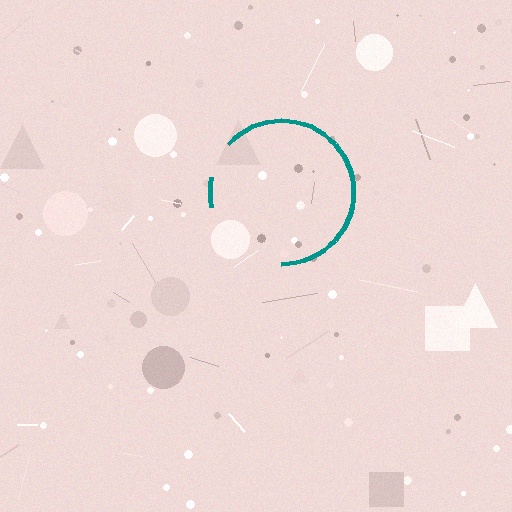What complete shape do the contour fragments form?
The contour fragments form a circle.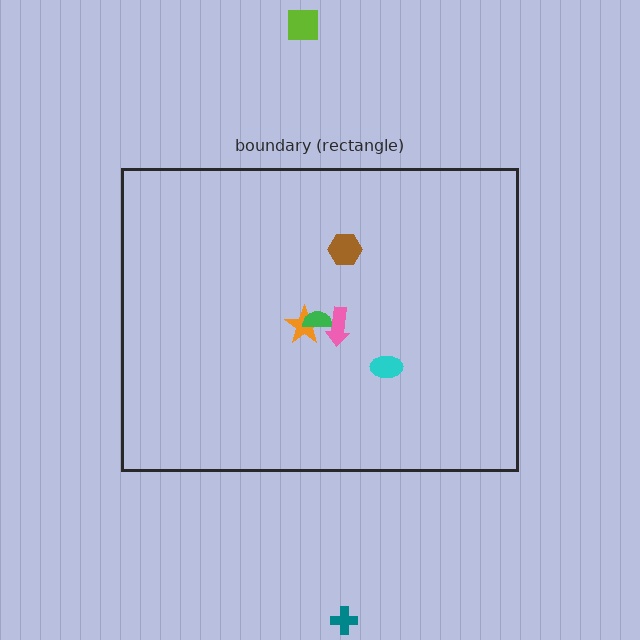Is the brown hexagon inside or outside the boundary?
Inside.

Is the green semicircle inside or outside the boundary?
Inside.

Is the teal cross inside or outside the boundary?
Outside.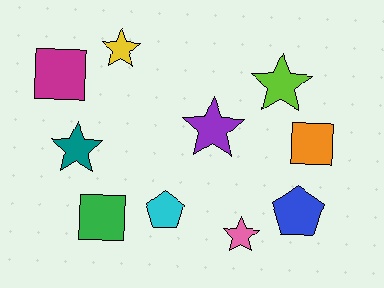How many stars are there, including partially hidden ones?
There are 5 stars.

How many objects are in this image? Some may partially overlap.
There are 10 objects.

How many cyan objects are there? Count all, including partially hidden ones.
There is 1 cyan object.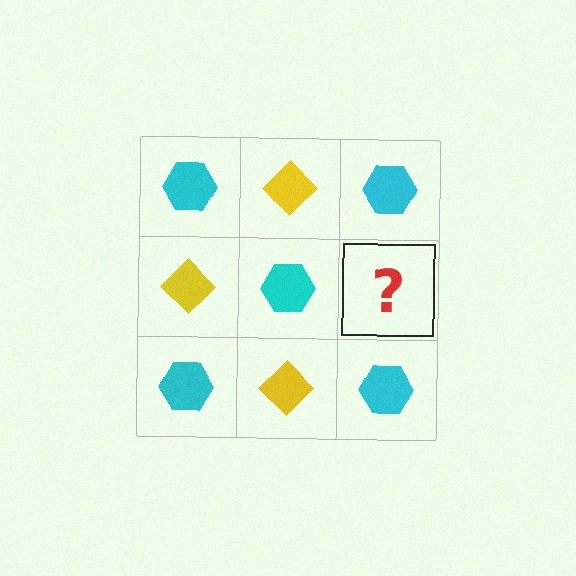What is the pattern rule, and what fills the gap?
The rule is that it alternates cyan hexagon and yellow diamond in a checkerboard pattern. The gap should be filled with a yellow diamond.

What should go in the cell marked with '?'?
The missing cell should contain a yellow diamond.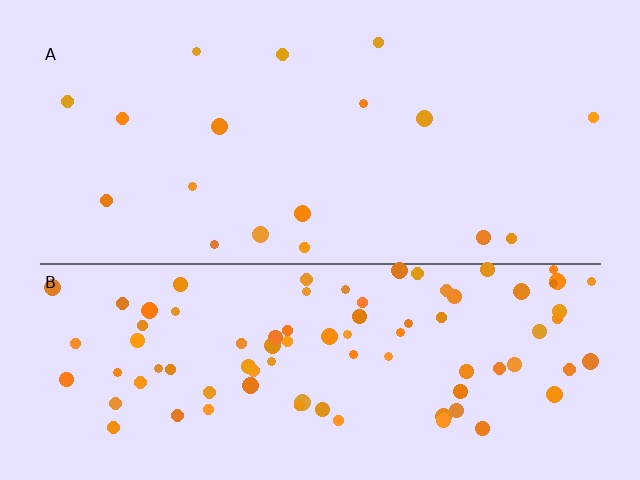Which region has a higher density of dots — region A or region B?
B (the bottom).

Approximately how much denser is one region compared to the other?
Approximately 5.0× — region B over region A.